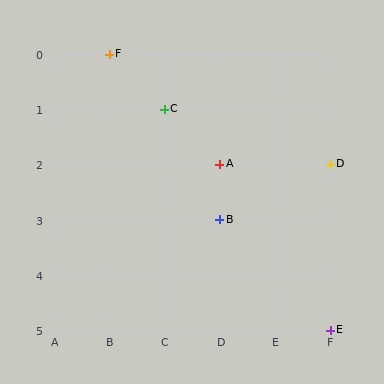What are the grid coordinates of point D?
Point D is at grid coordinates (F, 2).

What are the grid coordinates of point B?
Point B is at grid coordinates (D, 3).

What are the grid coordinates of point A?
Point A is at grid coordinates (D, 2).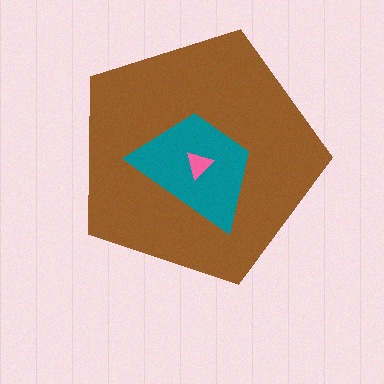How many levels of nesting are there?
3.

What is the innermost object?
The pink triangle.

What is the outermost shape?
The brown pentagon.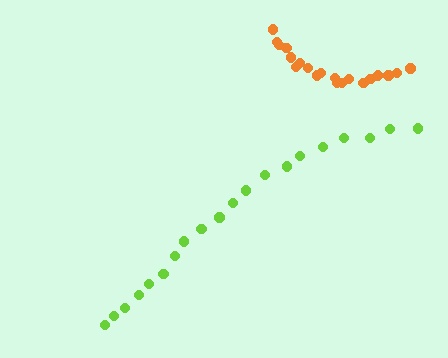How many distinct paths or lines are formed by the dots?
There are 2 distinct paths.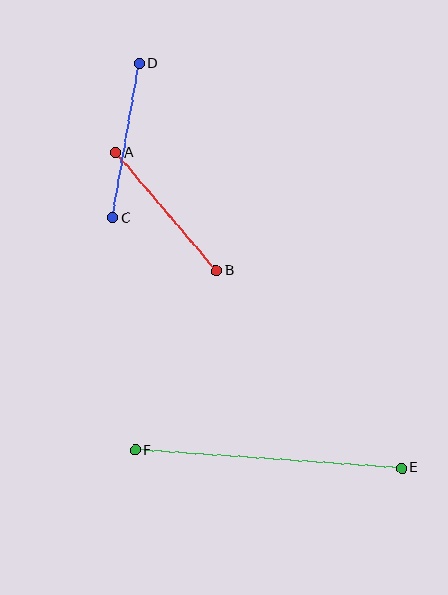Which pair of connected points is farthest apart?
Points E and F are farthest apart.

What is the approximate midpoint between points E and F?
The midpoint is at approximately (269, 459) pixels.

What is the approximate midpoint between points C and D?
The midpoint is at approximately (126, 141) pixels.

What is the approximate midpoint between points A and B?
The midpoint is at approximately (166, 212) pixels.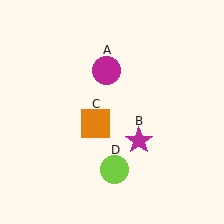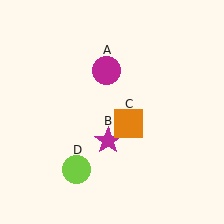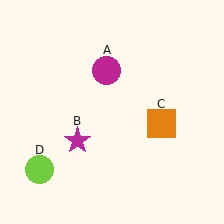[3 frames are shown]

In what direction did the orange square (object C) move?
The orange square (object C) moved right.